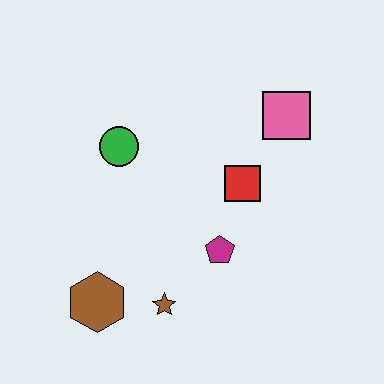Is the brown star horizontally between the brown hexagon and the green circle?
No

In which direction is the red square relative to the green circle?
The red square is to the right of the green circle.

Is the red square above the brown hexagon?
Yes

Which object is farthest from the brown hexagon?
The pink square is farthest from the brown hexagon.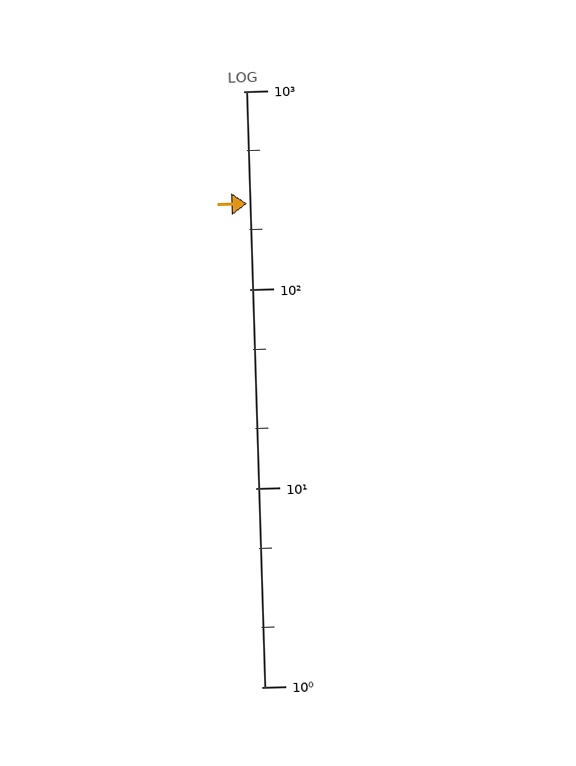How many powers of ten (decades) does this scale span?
The scale spans 3 decades, from 1 to 1000.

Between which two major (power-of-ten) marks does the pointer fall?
The pointer is between 100 and 1000.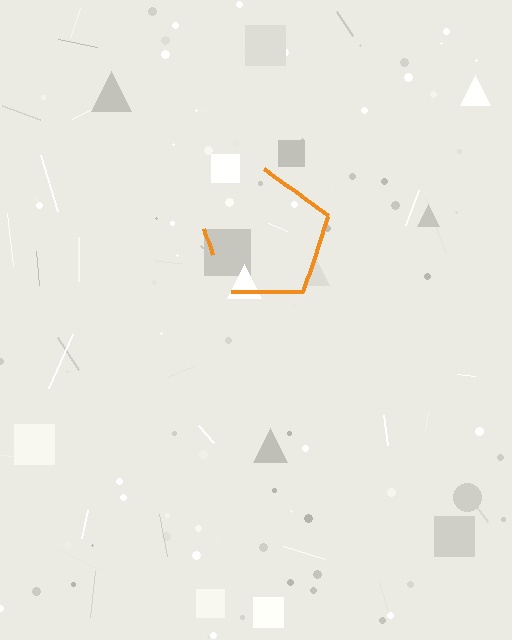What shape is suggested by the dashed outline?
The dashed outline suggests a pentagon.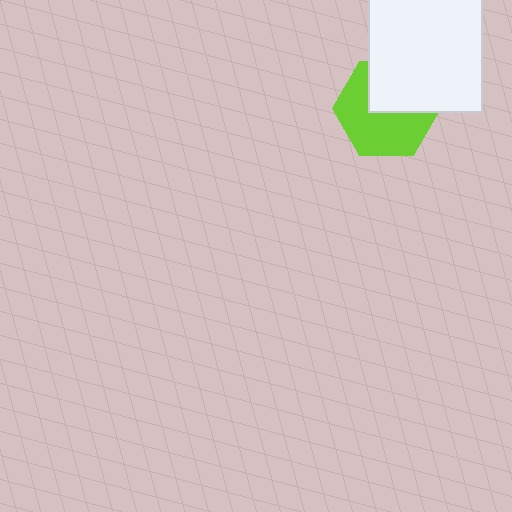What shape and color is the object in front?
The object in front is a white square.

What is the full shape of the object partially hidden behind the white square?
The partially hidden object is a lime hexagon.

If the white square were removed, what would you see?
You would see the complete lime hexagon.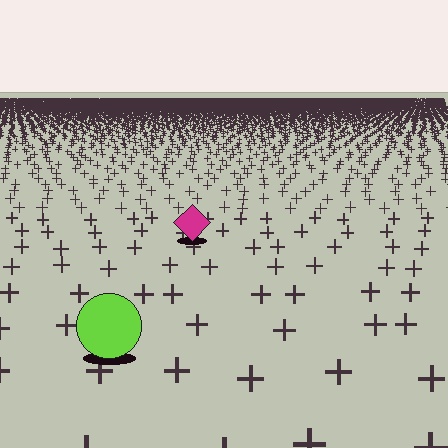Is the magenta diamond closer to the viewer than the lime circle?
No. The lime circle is closer — you can tell from the texture gradient: the ground texture is coarser near it.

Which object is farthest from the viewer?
The magenta diamond is farthest from the viewer. It appears smaller and the ground texture around it is denser.